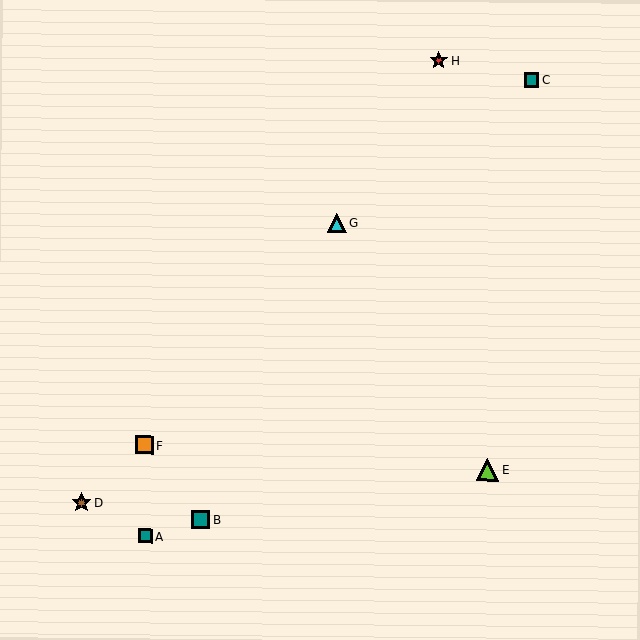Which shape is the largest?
The lime triangle (labeled E) is the largest.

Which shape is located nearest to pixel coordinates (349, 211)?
The cyan triangle (labeled G) at (337, 223) is nearest to that location.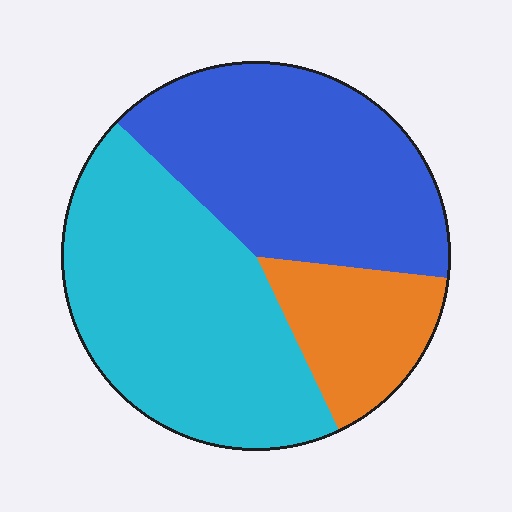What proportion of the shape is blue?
Blue covers 40% of the shape.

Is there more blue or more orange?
Blue.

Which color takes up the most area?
Cyan, at roughly 45%.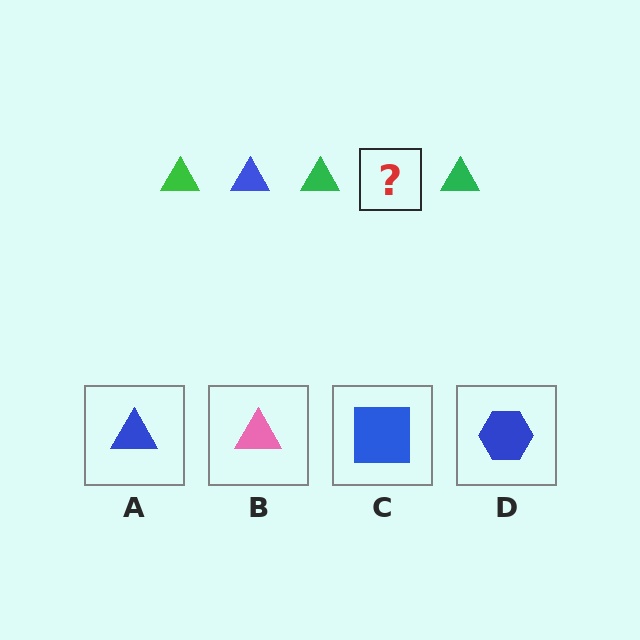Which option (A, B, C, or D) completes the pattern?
A.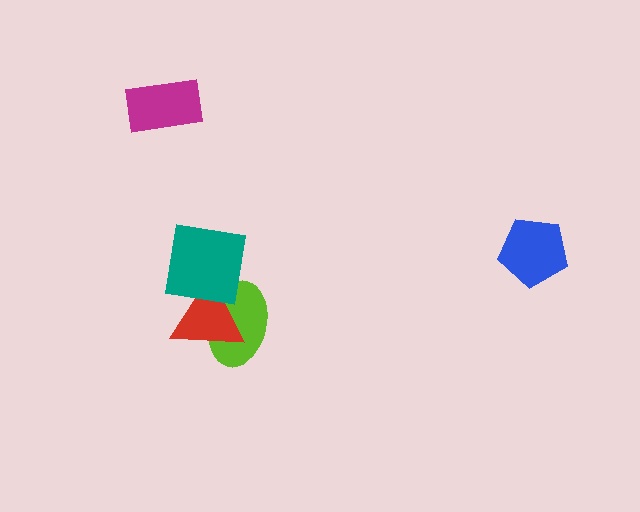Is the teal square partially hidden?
No, no other shape covers it.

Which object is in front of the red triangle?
The teal square is in front of the red triangle.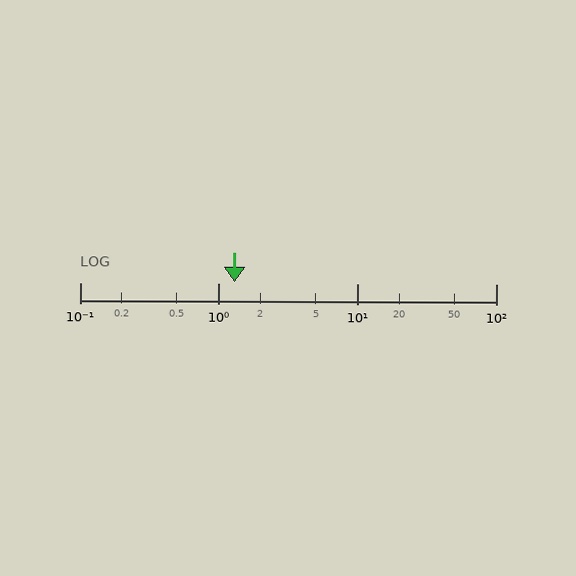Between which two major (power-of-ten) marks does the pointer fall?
The pointer is between 1 and 10.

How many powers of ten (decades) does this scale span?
The scale spans 3 decades, from 0.1 to 100.